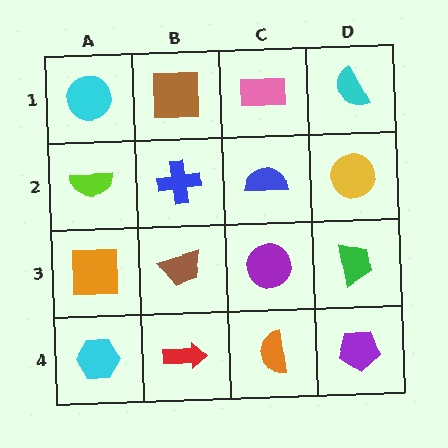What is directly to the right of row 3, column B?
A purple circle.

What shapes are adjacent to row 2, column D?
A cyan semicircle (row 1, column D), a green trapezoid (row 3, column D), a blue semicircle (row 2, column C).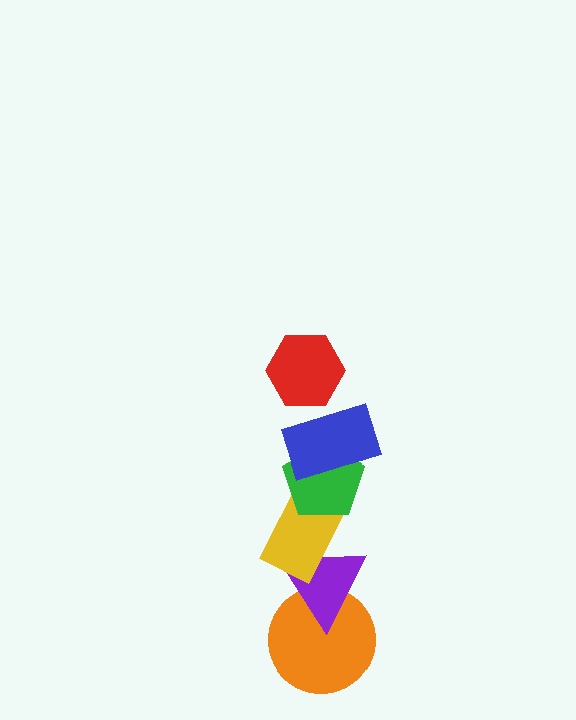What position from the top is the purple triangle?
The purple triangle is 5th from the top.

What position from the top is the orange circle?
The orange circle is 6th from the top.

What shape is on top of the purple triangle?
The yellow rectangle is on top of the purple triangle.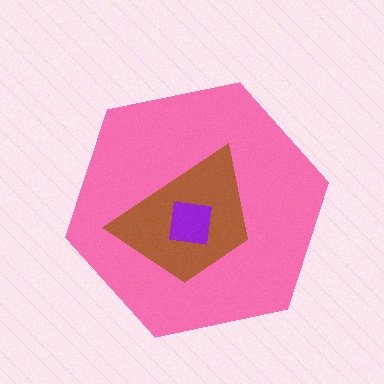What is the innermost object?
The purple square.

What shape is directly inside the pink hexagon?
The brown trapezoid.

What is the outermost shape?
The pink hexagon.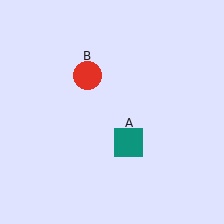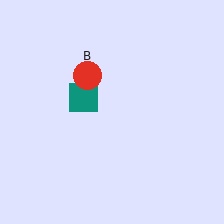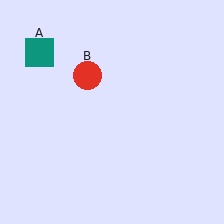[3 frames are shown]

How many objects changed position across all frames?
1 object changed position: teal square (object A).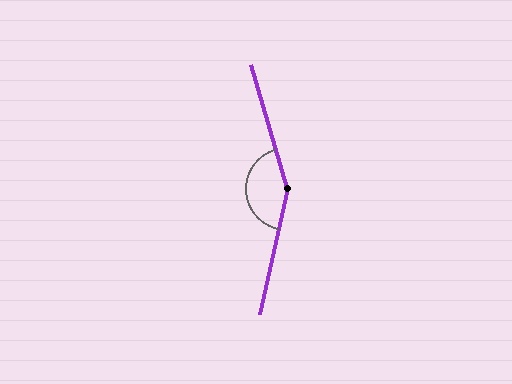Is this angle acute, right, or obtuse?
It is obtuse.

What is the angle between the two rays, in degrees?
Approximately 151 degrees.